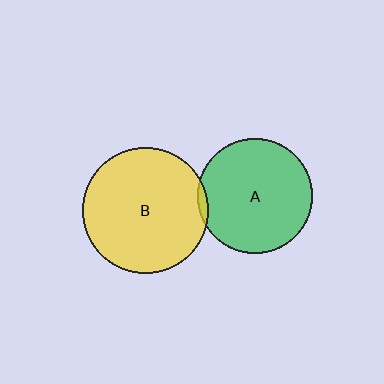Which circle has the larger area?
Circle B (yellow).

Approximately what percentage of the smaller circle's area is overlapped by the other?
Approximately 5%.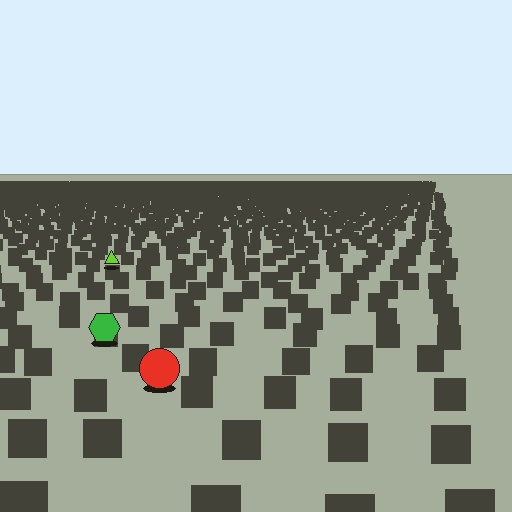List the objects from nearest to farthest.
From nearest to farthest: the red circle, the green hexagon, the lime triangle.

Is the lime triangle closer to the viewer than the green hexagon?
No. The green hexagon is closer — you can tell from the texture gradient: the ground texture is coarser near it.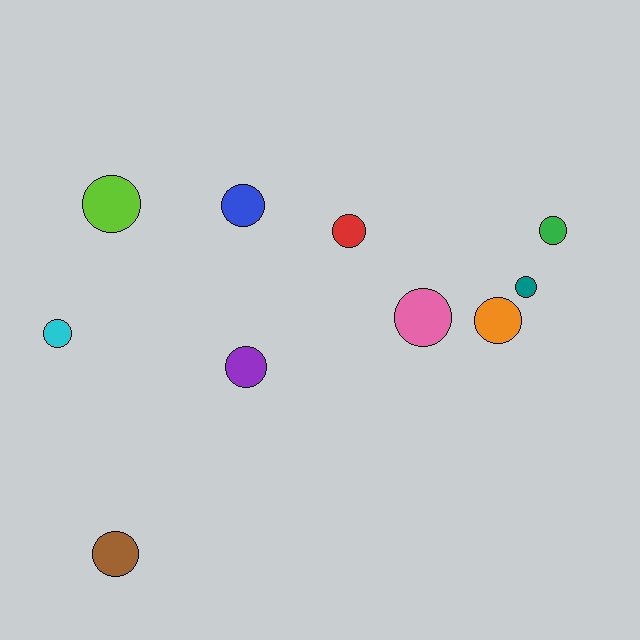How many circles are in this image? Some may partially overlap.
There are 10 circles.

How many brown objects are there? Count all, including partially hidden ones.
There is 1 brown object.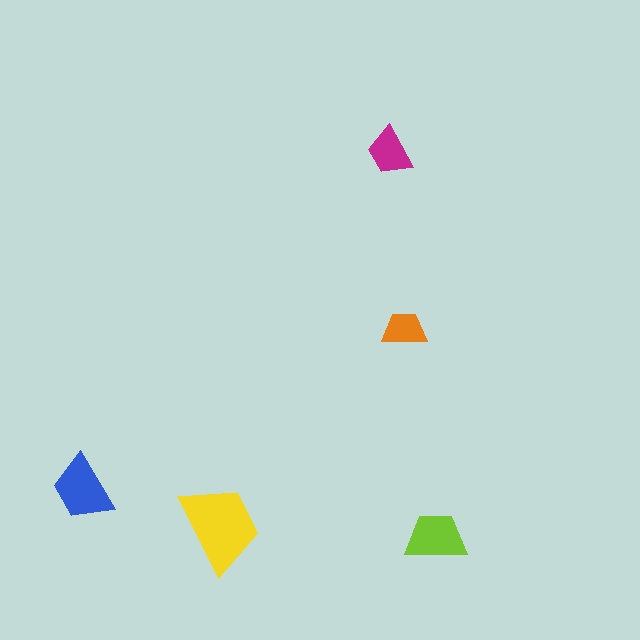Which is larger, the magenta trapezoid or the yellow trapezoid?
The yellow one.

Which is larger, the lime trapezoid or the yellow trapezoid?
The yellow one.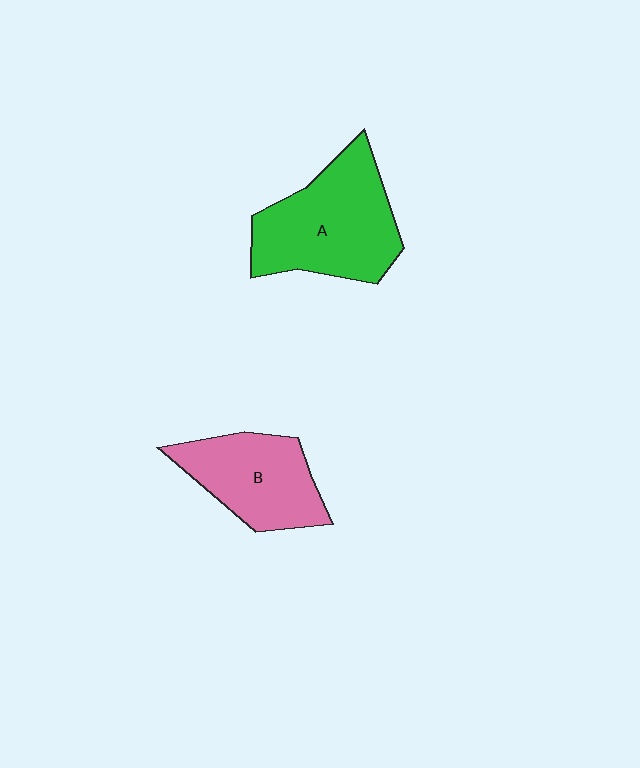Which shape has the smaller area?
Shape B (pink).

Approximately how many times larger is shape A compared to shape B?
Approximately 1.3 times.